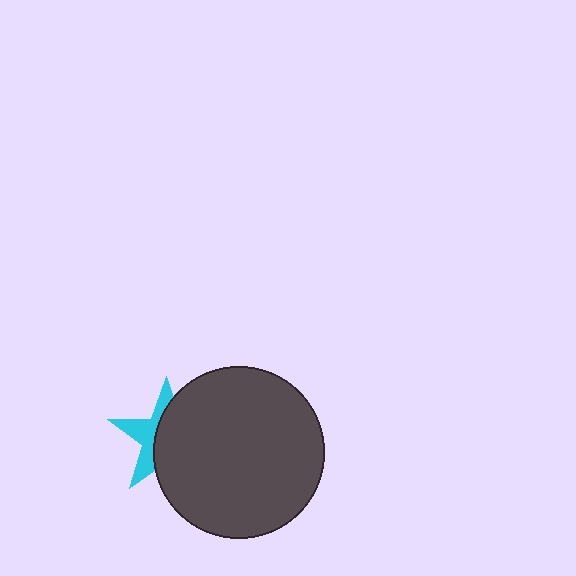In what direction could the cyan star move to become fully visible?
The cyan star could move left. That would shift it out from behind the dark gray circle entirely.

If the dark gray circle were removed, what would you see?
You would see the complete cyan star.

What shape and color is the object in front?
The object in front is a dark gray circle.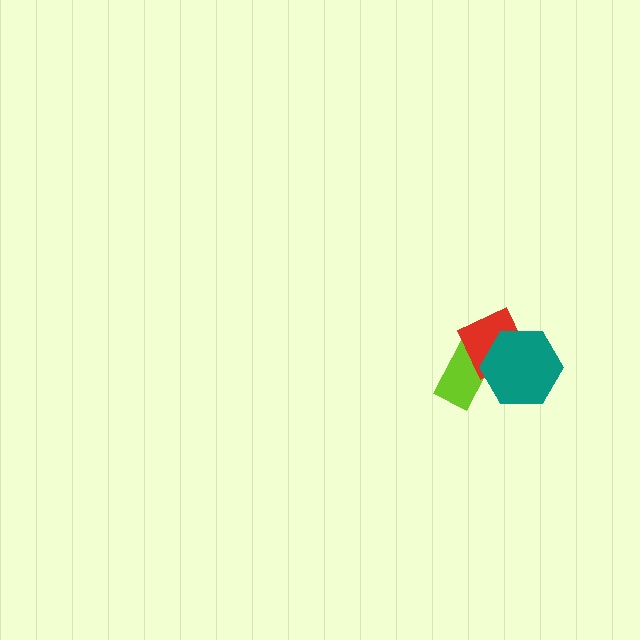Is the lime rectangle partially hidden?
Yes, it is partially covered by another shape.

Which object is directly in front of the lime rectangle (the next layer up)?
The red diamond is directly in front of the lime rectangle.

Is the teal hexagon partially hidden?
No, no other shape covers it.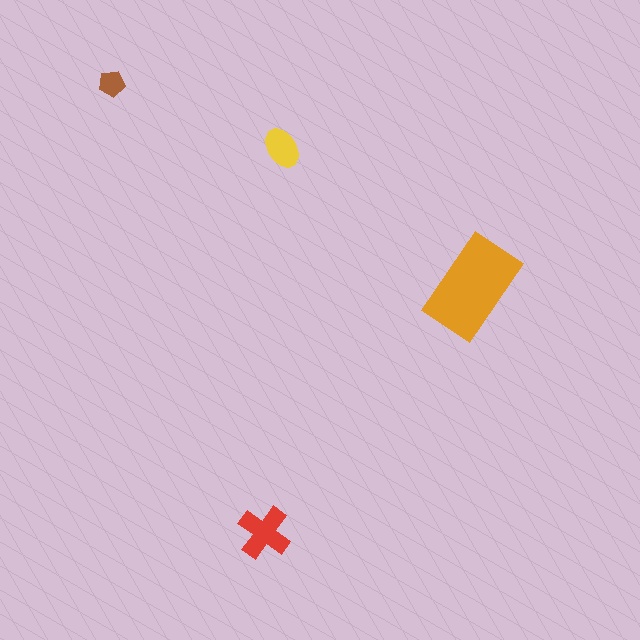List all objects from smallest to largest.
The brown pentagon, the yellow ellipse, the red cross, the orange rectangle.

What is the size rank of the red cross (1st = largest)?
2nd.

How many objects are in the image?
There are 4 objects in the image.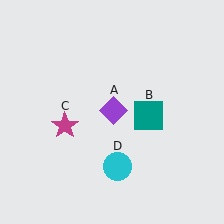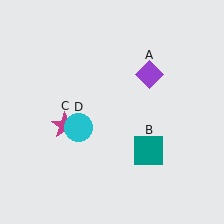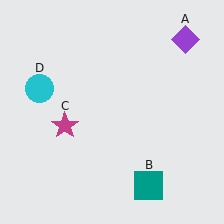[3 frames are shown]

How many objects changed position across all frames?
3 objects changed position: purple diamond (object A), teal square (object B), cyan circle (object D).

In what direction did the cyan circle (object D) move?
The cyan circle (object D) moved up and to the left.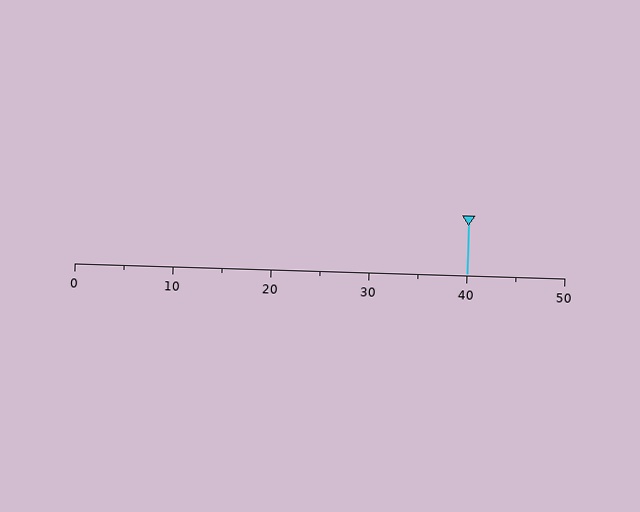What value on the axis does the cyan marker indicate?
The marker indicates approximately 40.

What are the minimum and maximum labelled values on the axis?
The axis runs from 0 to 50.